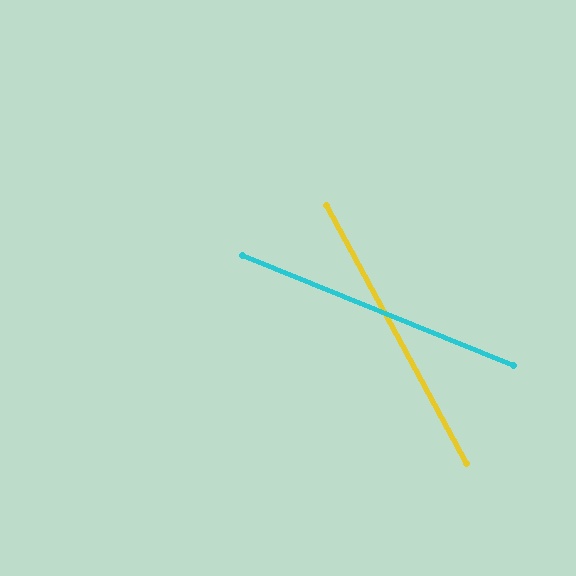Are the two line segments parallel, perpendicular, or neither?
Neither parallel nor perpendicular — they differ by about 39°.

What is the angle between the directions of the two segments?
Approximately 39 degrees.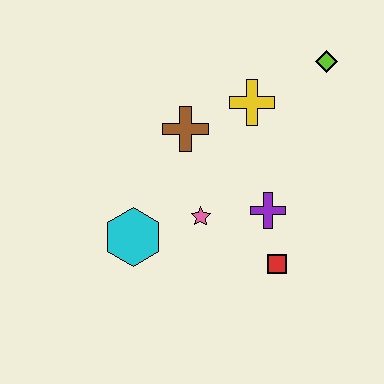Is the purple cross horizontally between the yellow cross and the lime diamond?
Yes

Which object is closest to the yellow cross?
The brown cross is closest to the yellow cross.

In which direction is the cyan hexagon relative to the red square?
The cyan hexagon is to the left of the red square.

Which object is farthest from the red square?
The lime diamond is farthest from the red square.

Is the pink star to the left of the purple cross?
Yes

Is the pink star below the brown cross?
Yes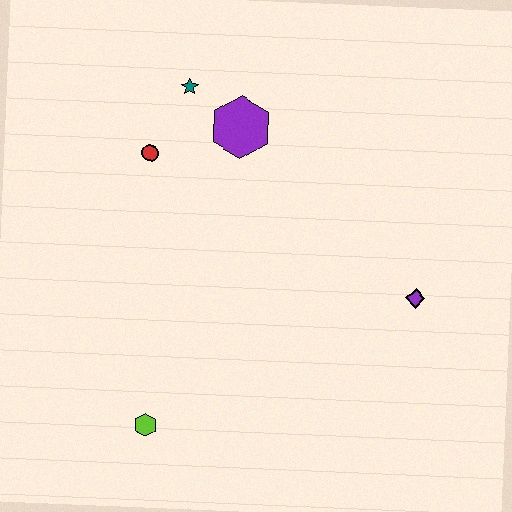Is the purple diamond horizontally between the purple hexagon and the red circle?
No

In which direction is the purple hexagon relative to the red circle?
The purple hexagon is to the right of the red circle.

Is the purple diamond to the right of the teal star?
Yes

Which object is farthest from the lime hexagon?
The teal star is farthest from the lime hexagon.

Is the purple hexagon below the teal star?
Yes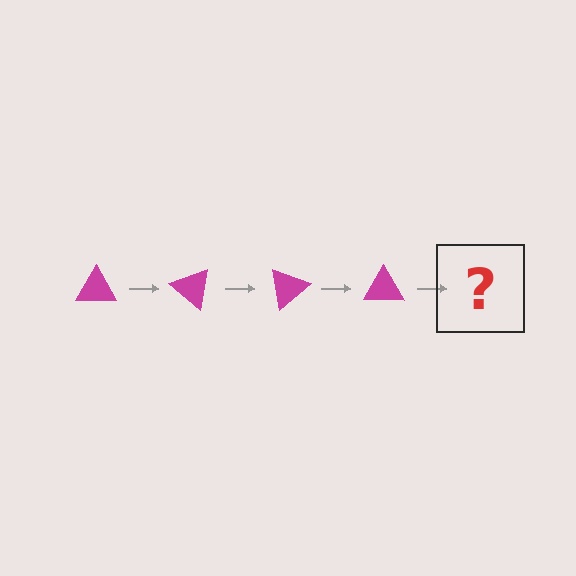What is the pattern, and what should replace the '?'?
The pattern is that the triangle rotates 40 degrees each step. The '?' should be a magenta triangle rotated 160 degrees.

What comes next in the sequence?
The next element should be a magenta triangle rotated 160 degrees.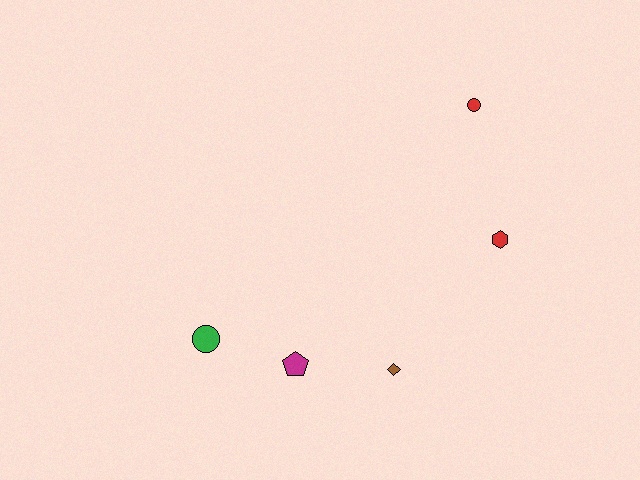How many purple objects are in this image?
There are no purple objects.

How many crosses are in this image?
There are no crosses.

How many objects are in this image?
There are 5 objects.